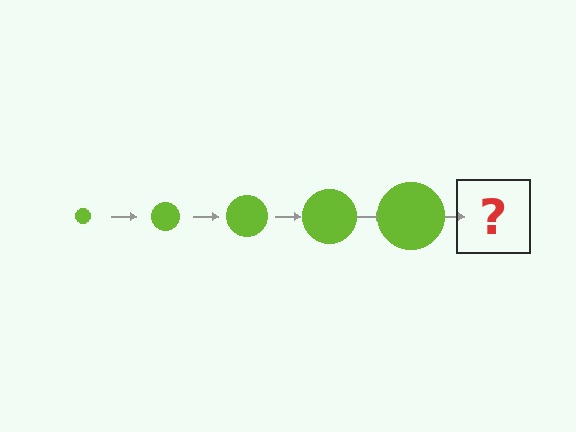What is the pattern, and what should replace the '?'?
The pattern is that the circle gets progressively larger each step. The '?' should be a lime circle, larger than the previous one.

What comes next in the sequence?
The next element should be a lime circle, larger than the previous one.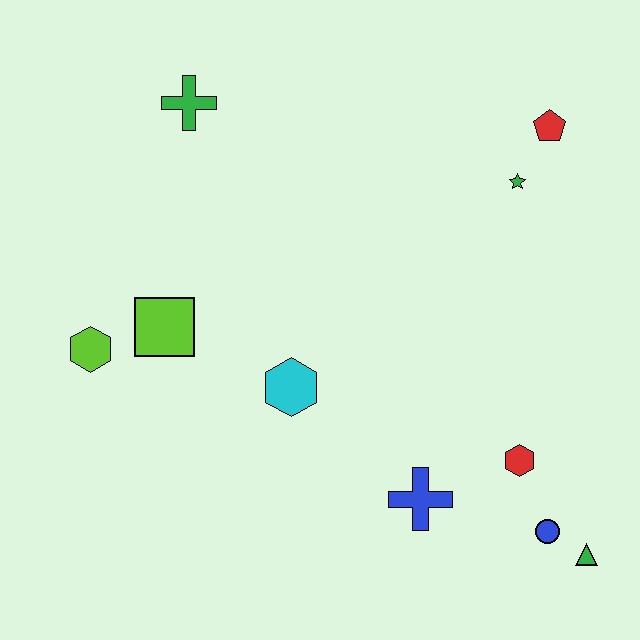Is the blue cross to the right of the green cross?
Yes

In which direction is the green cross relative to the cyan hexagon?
The green cross is above the cyan hexagon.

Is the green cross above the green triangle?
Yes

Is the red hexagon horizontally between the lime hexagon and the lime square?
No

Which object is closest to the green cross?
The lime square is closest to the green cross.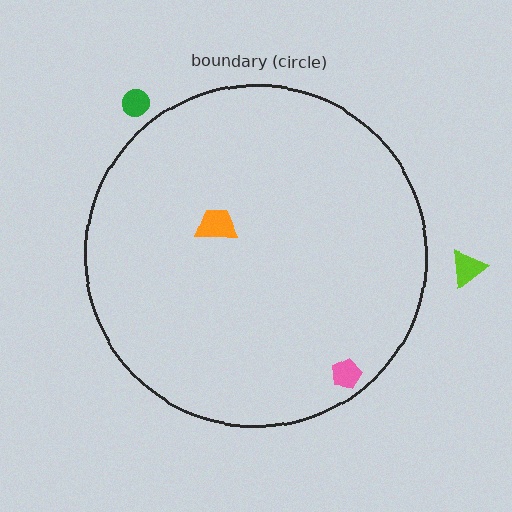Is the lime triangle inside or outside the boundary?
Outside.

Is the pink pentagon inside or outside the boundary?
Inside.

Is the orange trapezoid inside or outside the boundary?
Inside.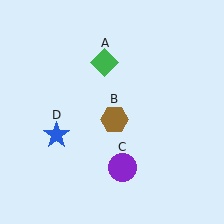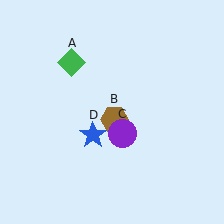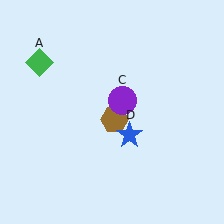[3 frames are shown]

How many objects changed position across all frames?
3 objects changed position: green diamond (object A), purple circle (object C), blue star (object D).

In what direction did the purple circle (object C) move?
The purple circle (object C) moved up.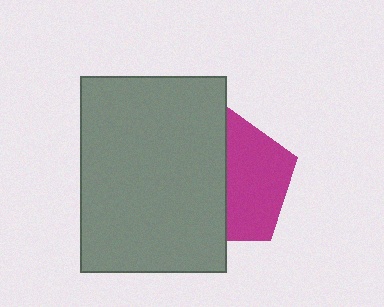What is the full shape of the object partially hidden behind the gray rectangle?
The partially hidden object is a magenta pentagon.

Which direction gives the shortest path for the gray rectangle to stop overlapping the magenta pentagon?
Moving left gives the shortest separation.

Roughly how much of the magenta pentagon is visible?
About half of it is visible (roughly 49%).